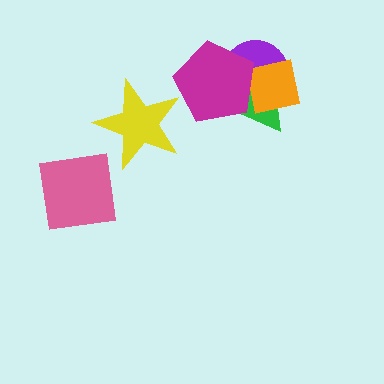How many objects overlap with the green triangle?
3 objects overlap with the green triangle.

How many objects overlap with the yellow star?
0 objects overlap with the yellow star.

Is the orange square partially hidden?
Yes, it is partially covered by another shape.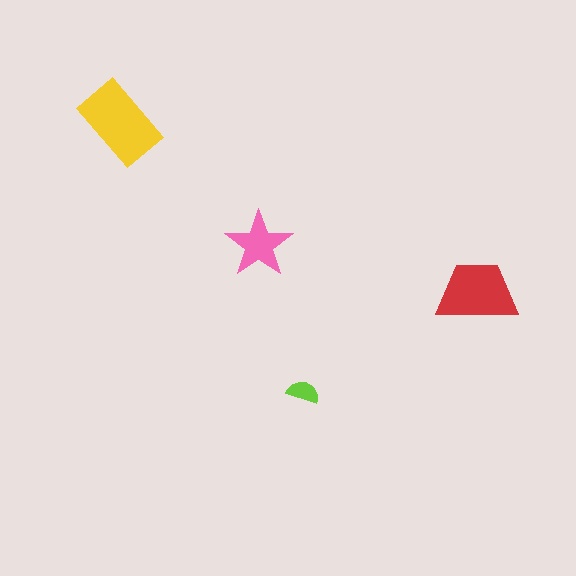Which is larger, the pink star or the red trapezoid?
The red trapezoid.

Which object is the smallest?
The lime semicircle.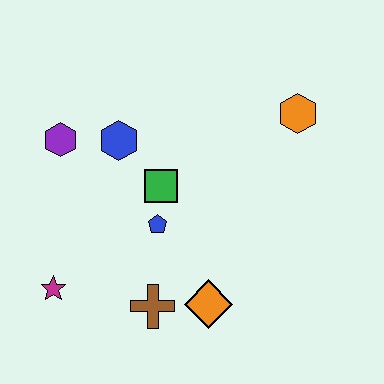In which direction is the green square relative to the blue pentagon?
The green square is above the blue pentagon.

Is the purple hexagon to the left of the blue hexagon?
Yes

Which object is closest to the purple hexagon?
The blue hexagon is closest to the purple hexagon.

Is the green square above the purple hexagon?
No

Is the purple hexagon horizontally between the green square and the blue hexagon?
No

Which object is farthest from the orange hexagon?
The magenta star is farthest from the orange hexagon.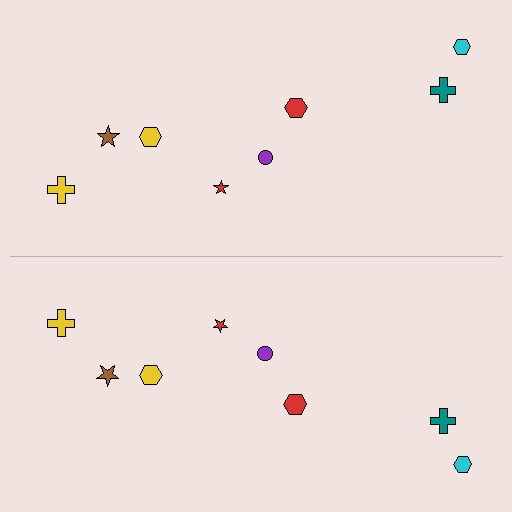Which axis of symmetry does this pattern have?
The pattern has a horizontal axis of symmetry running through the center of the image.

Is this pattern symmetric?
Yes, this pattern has bilateral (reflection) symmetry.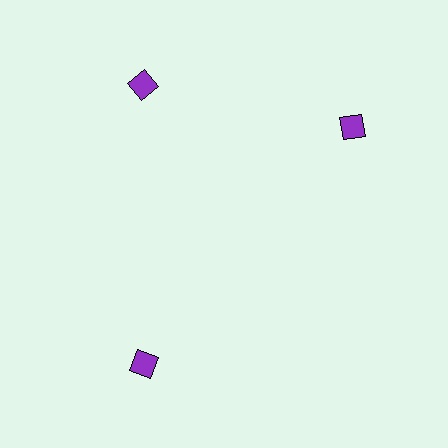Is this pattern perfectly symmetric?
No. The 3 purple diamonds are arranged in a ring, but one element near the 3 o'clock position is rotated out of alignment along the ring, breaking the 3-fold rotational symmetry.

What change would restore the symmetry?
The symmetry would be restored by rotating it back into even spacing with its neighbors so that all 3 diamonds sit at equal angles and equal distance from the center.